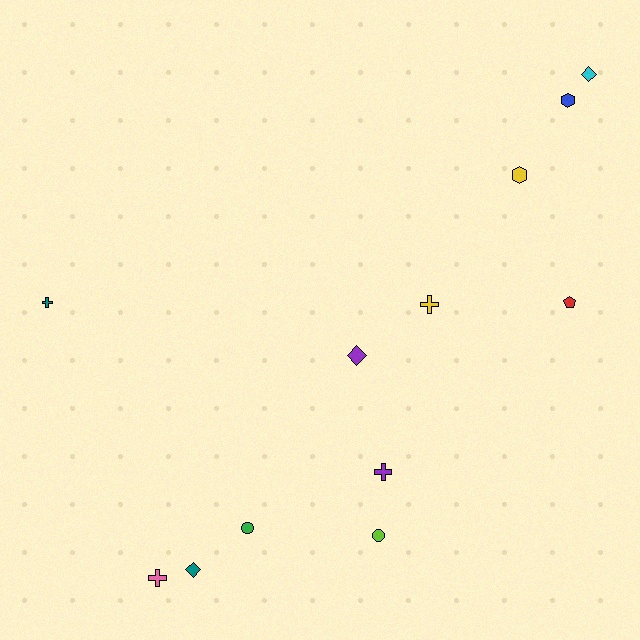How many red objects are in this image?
There is 1 red object.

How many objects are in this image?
There are 12 objects.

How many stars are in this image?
There are no stars.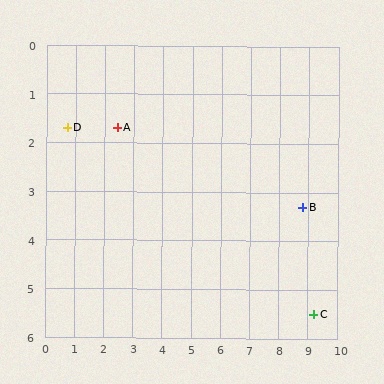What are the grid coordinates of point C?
Point C is at approximately (9.2, 5.5).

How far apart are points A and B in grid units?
Points A and B are about 6.6 grid units apart.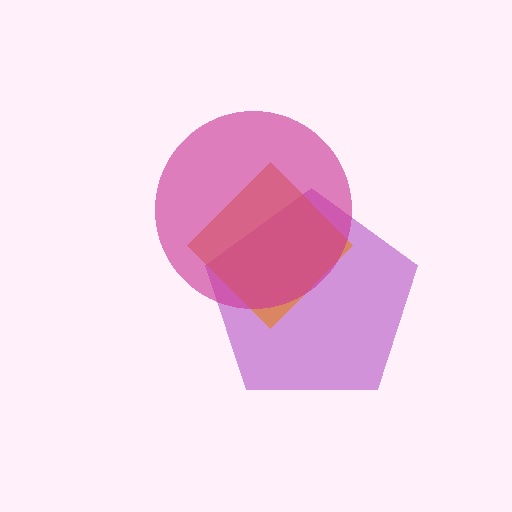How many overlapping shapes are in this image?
There are 3 overlapping shapes in the image.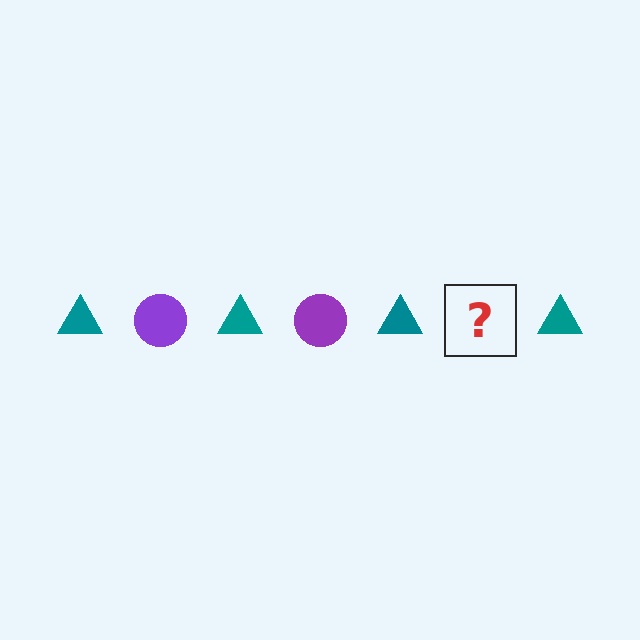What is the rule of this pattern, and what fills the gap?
The rule is that the pattern alternates between teal triangle and purple circle. The gap should be filled with a purple circle.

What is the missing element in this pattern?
The missing element is a purple circle.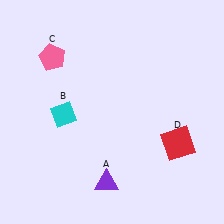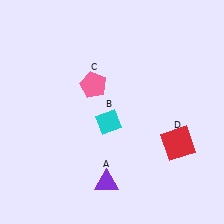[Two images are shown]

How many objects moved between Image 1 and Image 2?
2 objects moved between the two images.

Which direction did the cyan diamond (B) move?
The cyan diamond (B) moved right.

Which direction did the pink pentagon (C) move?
The pink pentagon (C) moved right.